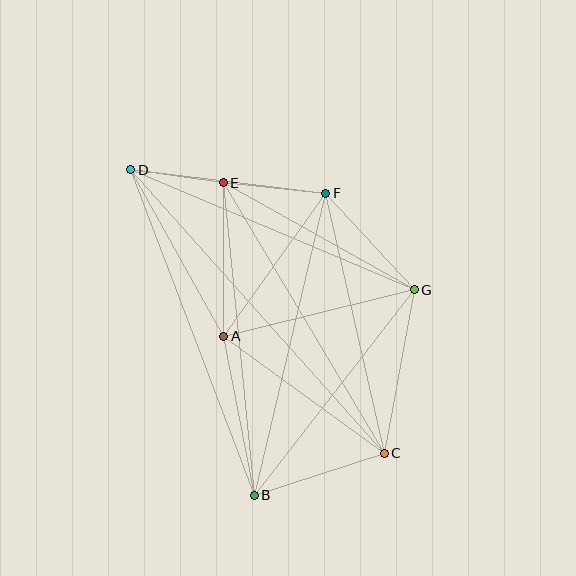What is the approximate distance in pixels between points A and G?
The distance between A and G is approximately 196 pixels.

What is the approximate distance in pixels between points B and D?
The distance between B and D is approximately 348 pixels.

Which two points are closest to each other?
Points D and E are closest to each other.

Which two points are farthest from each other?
Points C and D are farthest from each other.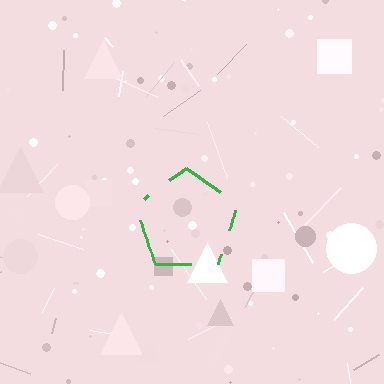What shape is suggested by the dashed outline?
The dashed outline suggests a pentagon.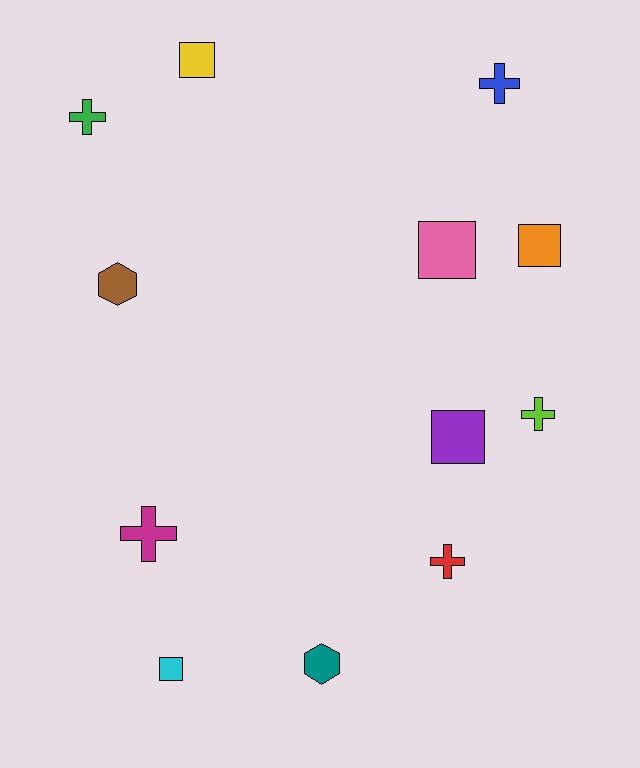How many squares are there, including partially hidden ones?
There are 5 squares.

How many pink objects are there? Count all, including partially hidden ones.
There is 1 pink object.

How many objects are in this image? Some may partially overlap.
There are 12 objects.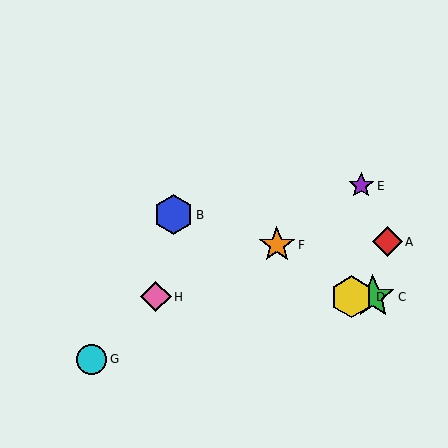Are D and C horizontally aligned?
Yes, both are at y≈297.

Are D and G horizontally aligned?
No, D is at y≈297 and G is at y≈359.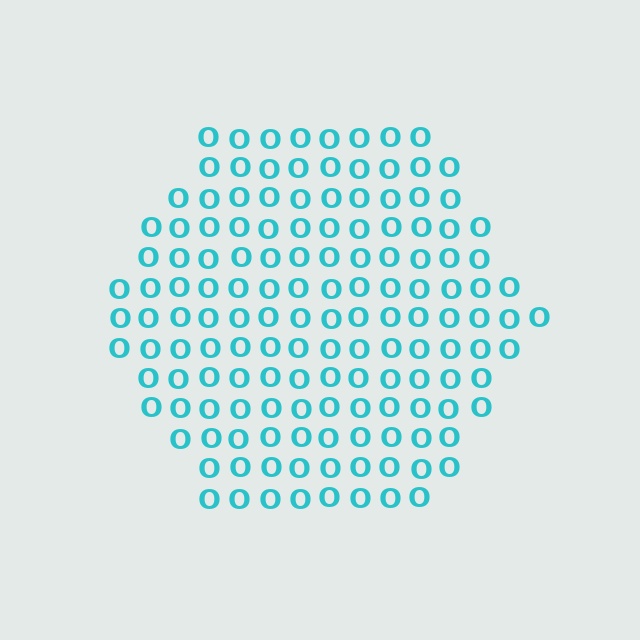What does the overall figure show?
The overall figure shows a hexagon.